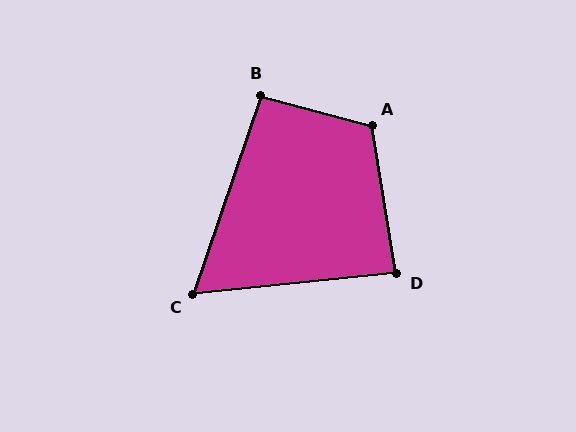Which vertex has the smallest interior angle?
C, at approximately 65 degrees.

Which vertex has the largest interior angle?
A, at approximately 115 degrees.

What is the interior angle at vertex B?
Approximately 94 degrees (approximately right).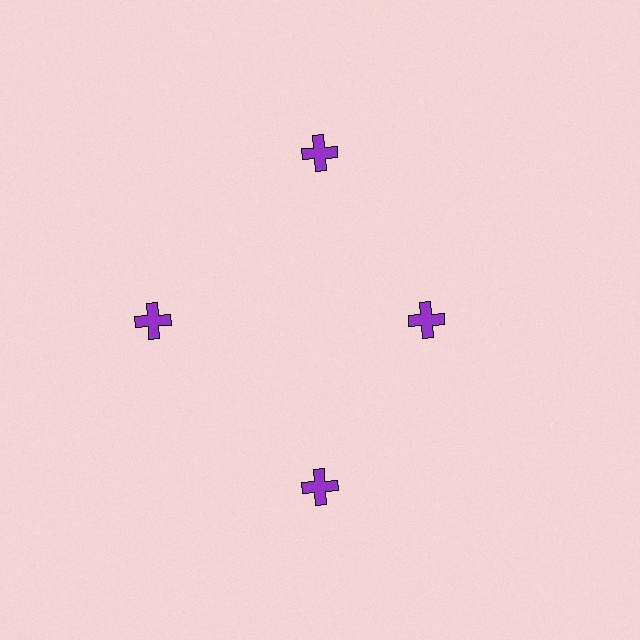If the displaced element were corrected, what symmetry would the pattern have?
It would have 4-fold rotational symmetry — the pattern would map onto itself every 90 degrees.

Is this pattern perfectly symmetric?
No. The 4 purple crosses are arranged in a ring, but one element near the 3 o'clock position is pulled inward toward the center, breaking the 4-fold rotational symmetry.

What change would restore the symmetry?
The symmetry would be restored by moving it outward, back onto the ring so that all 4 crosses sit at equal angles and equal distance from the center.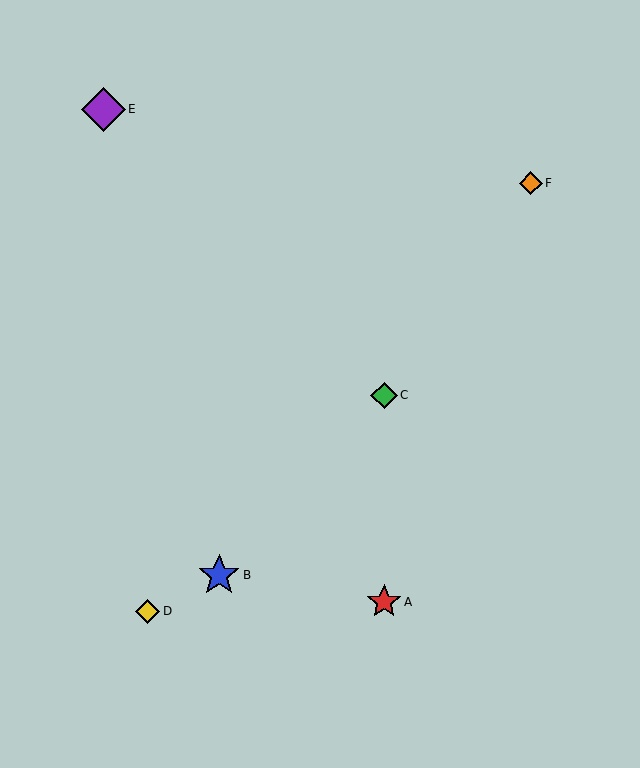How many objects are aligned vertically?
2 objects (A, C) are aligned vertically.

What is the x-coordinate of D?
Object D is at x≈148.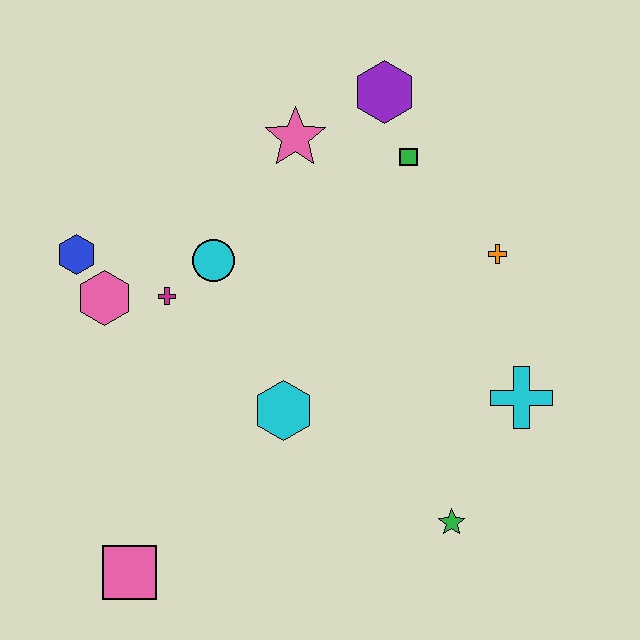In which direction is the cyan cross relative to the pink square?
The cyan cross is to the right of the pink square.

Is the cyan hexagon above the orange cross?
No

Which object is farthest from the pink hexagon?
The cyan cross is farthest from the pink hexagon.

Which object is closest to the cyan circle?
The magenta cross is closest to the cyan circle.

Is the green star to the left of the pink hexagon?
No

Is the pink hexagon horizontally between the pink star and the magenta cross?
No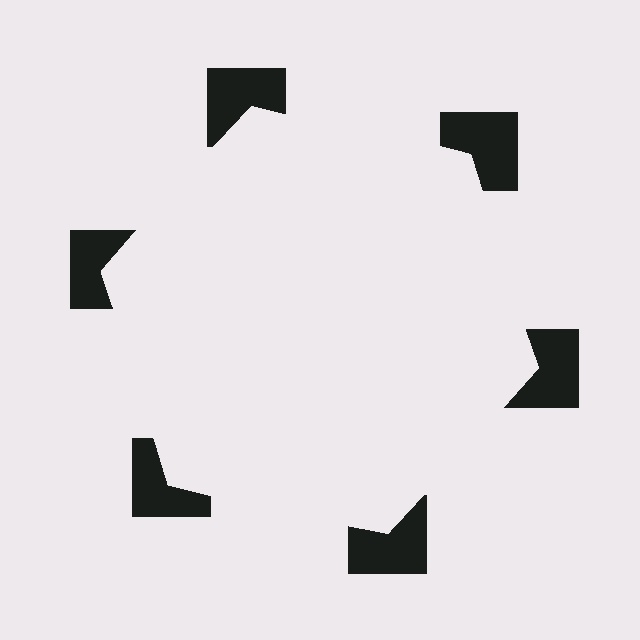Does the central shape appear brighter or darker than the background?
It typically appears slightly brighter than the background, even though no actual brightness change is drawn.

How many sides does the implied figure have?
6 sides.